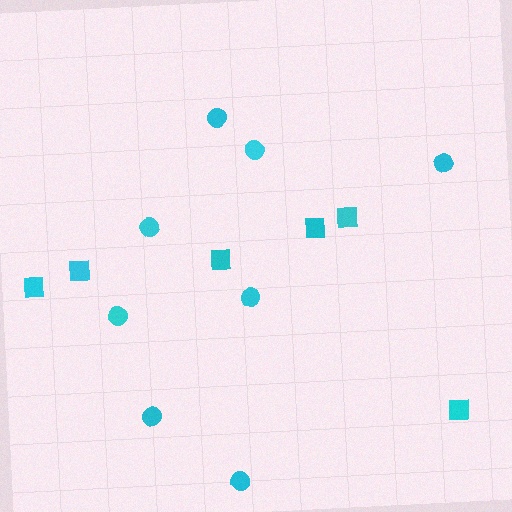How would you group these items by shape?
There are 2 groups: one group of squares (6) and one group of circles (8).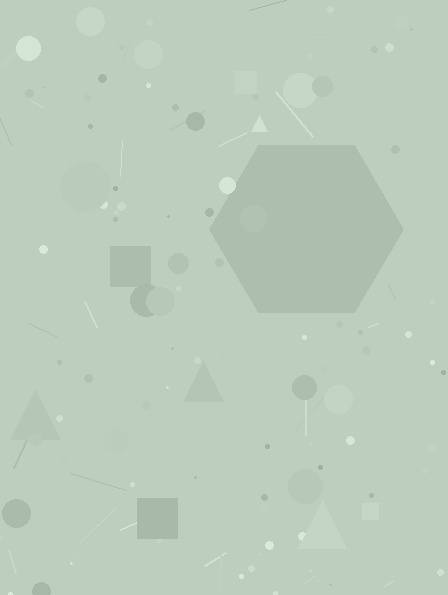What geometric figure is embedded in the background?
A hexagon is embedded in the background.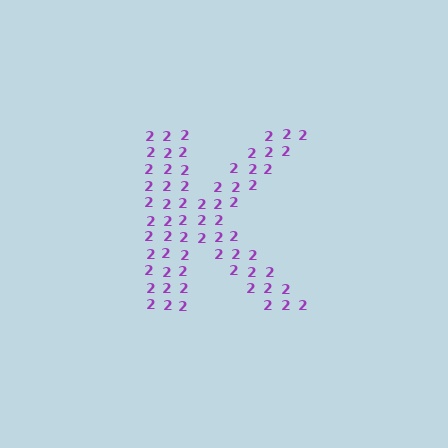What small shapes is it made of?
It is made of small digit 2's.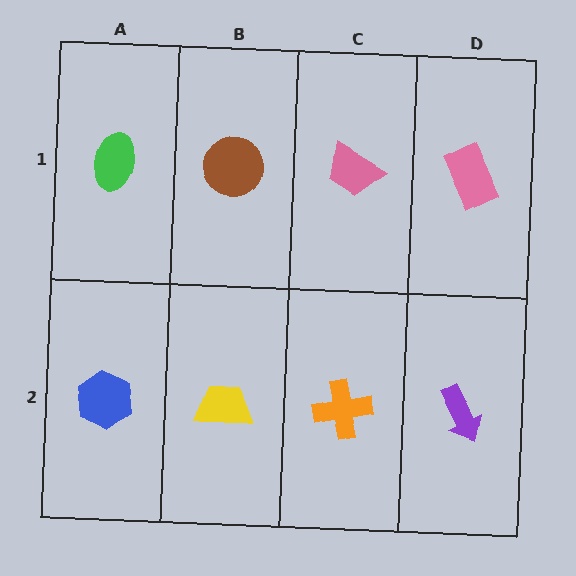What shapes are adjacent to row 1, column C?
An orange cross (row 2, column C), a brown circle (row 1, column B), a pink rectangle (row 1, column D).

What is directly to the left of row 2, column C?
A yellow trapezoid.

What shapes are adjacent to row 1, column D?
A purple arrow (row 2, column D), a pink trapezoid (row 1, column C).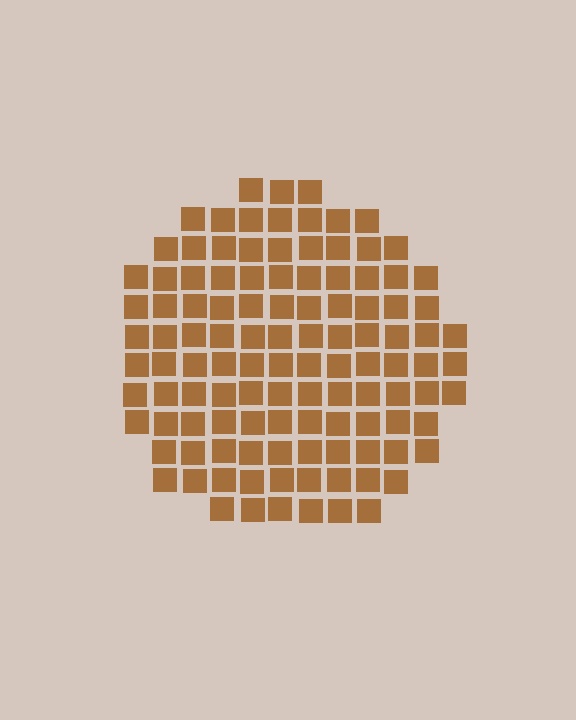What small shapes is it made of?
It is made of small squares.